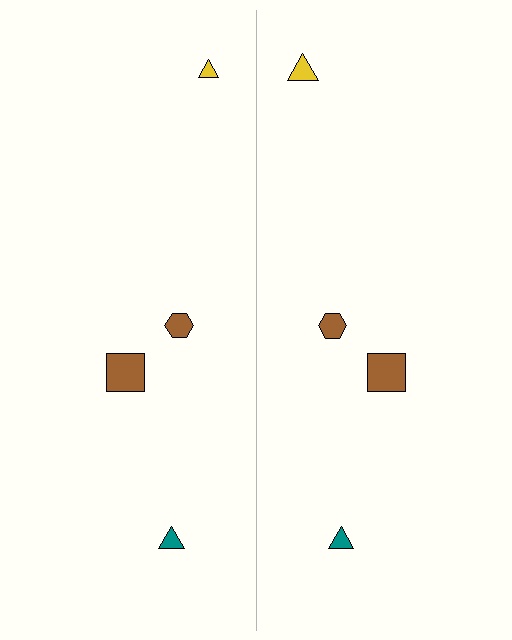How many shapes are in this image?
There are 8 shapes in this image.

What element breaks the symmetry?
The yellow triangle on the right side has a different size than its mirror counterpart.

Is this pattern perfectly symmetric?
No, the pattern is not perfectly symmetric. The yellow triangle on the right side has a different size than its mirror counterpart.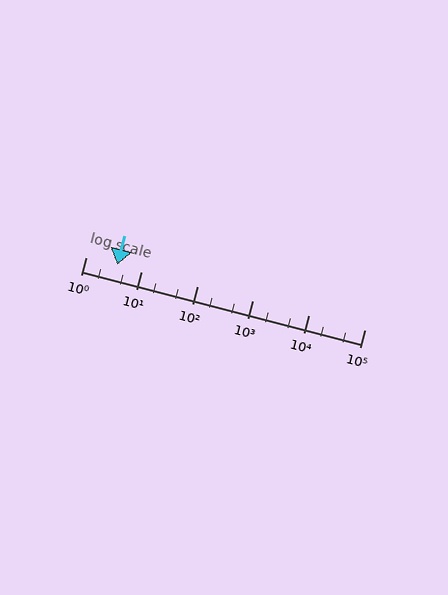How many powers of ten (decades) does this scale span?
The scale spans 5 decades, from 1 to 100000.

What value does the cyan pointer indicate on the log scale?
The pointer indicates approximately 3.7.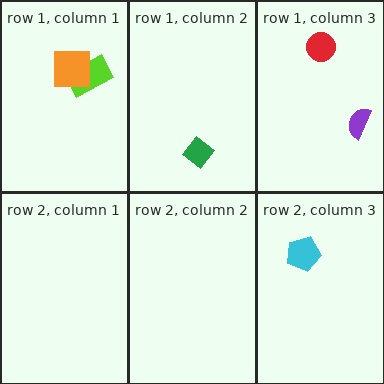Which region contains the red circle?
The row 1, column 3 region.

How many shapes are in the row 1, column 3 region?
2.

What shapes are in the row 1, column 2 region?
The green diamond.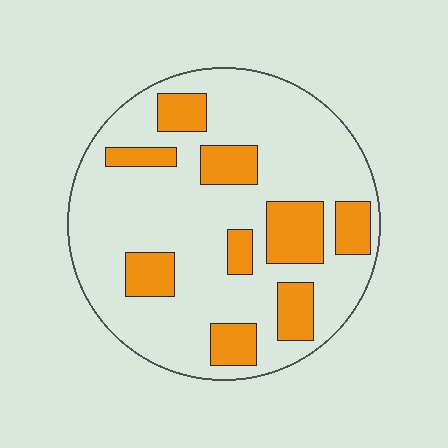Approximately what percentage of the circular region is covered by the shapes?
Approximately 25%.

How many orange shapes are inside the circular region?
9.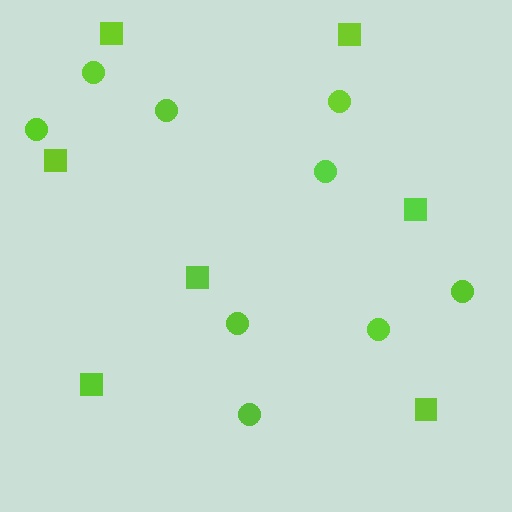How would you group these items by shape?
There are 2 groups: one group of circles (9) and one group of squares (7).